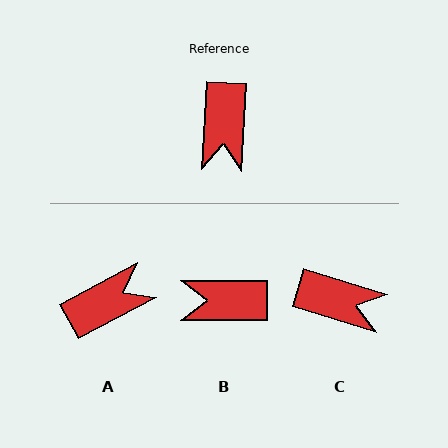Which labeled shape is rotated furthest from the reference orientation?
A, about 122 degrees away.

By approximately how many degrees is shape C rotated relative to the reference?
Approximately 76 degrees counter-clockwise.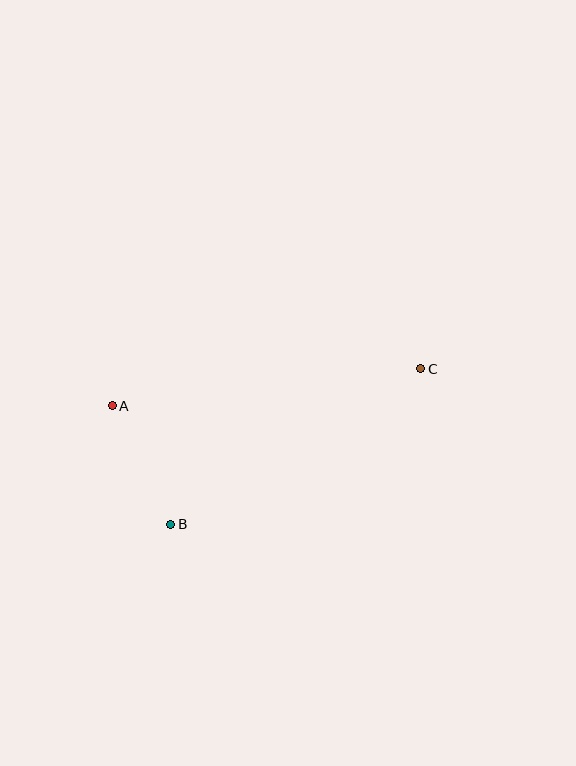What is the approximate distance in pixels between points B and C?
The distance between B and C is approximately 295 pixels.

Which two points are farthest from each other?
Points A and C are farthest from each other.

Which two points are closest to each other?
Points A and B are closest to each other.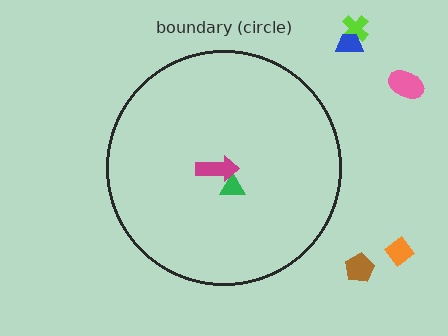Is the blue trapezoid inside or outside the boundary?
Outside.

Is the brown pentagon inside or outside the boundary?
Outside.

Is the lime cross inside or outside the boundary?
Outside.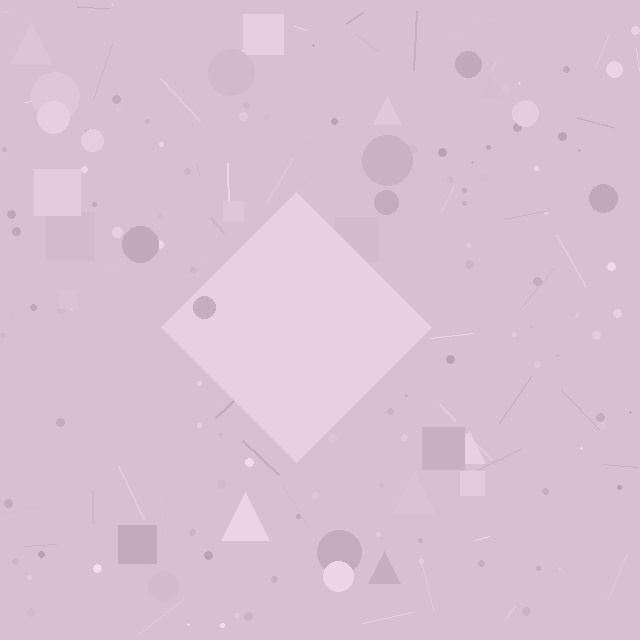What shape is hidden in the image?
A diamond is hidden in the image.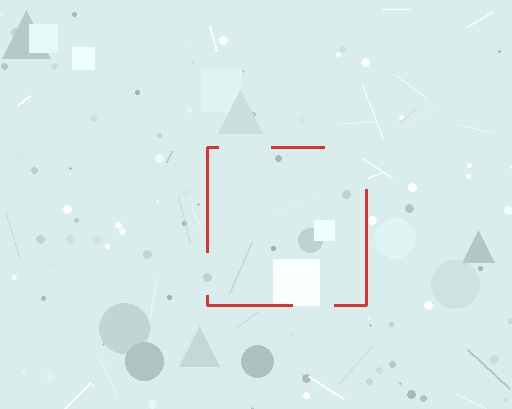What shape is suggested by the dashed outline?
The dashed outline suggests a square.